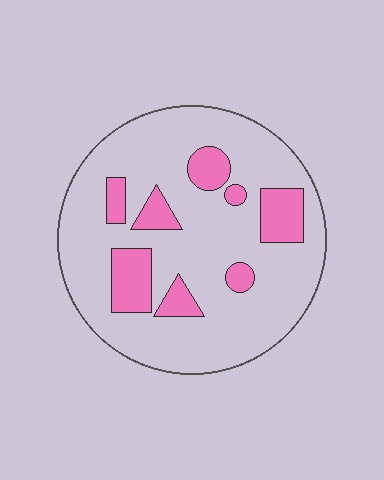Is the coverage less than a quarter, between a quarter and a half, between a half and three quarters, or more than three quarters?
Less than a quarter.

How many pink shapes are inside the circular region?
8.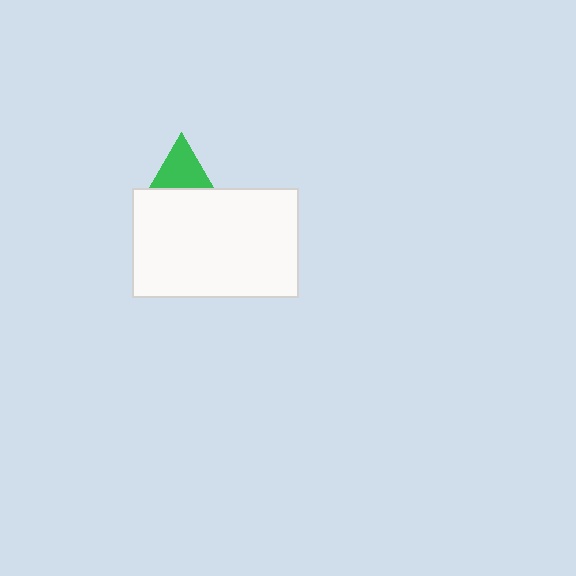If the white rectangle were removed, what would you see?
You would see the complete green triangle.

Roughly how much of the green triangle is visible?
About half of it is visible (roughly 51%).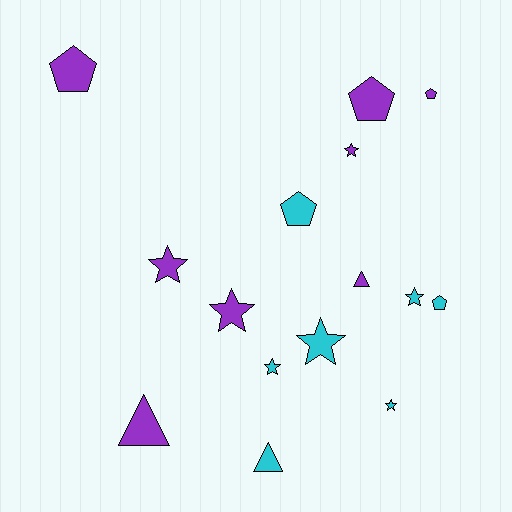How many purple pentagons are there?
There are 3 purple pentagons.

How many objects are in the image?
There are 15 objects.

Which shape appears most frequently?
Star, with 7 objects.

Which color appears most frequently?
Purple, with 8 objects.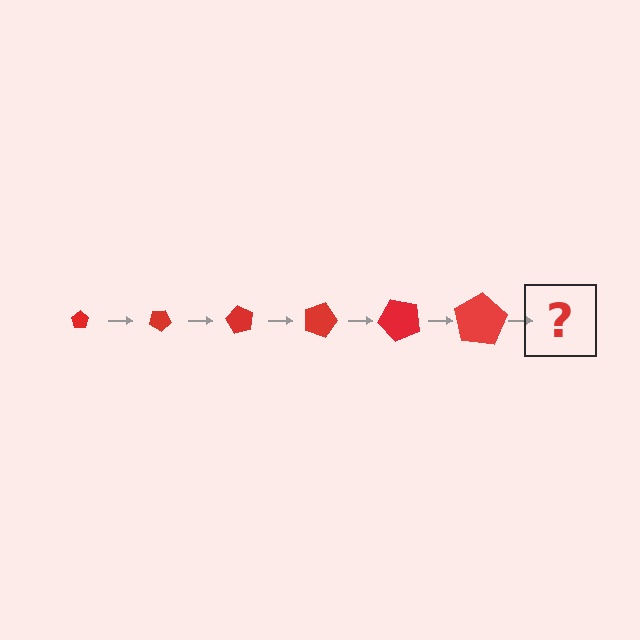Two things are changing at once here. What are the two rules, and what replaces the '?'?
The two rules are that the pentagon grows larger each step and it rotates 30 degrees each step. The '?' should be a pentagon, larger than the previous one and rotated 180 degrees from the start.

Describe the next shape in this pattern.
It should be a pentagon, larger than the previous one and rotated 180 degrees from the start.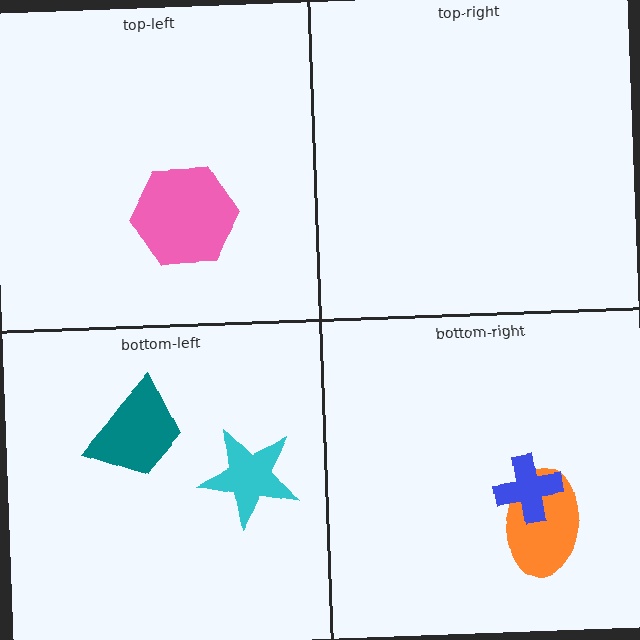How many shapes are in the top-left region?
1.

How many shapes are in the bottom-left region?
2.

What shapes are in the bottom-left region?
The teal trapezoid, the cyan star.